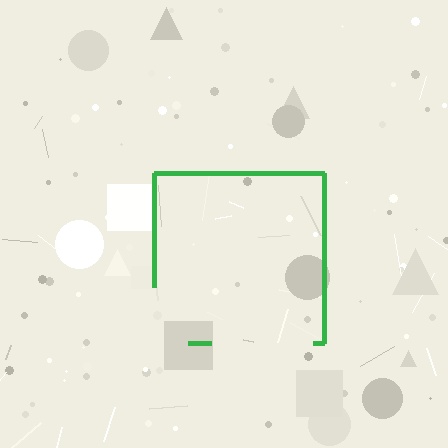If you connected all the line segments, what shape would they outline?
They would outline a square.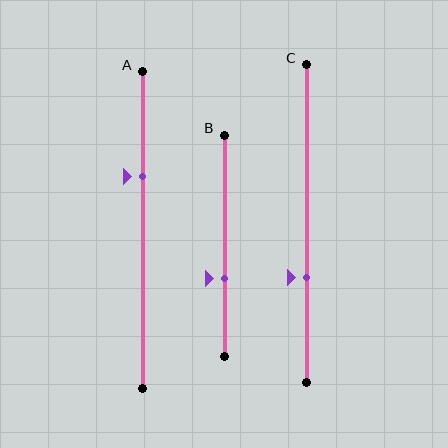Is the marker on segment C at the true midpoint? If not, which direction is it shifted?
No, the marker on segment C is shifted downward by about 17% of the segment length.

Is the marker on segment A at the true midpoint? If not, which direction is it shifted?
No, the marker on segment A is shifted upward by about 17% of the segment length.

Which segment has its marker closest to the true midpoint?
Segment B has its marker closest to the true midpoint.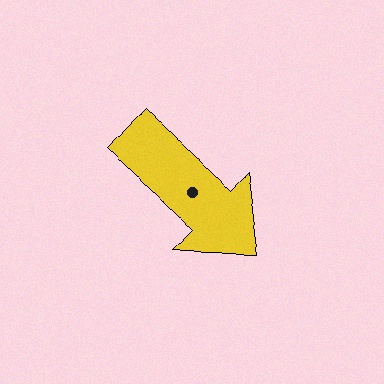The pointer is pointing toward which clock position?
Roughly 4 o'clock.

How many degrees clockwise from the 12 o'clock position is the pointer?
Approximately 132 degrees.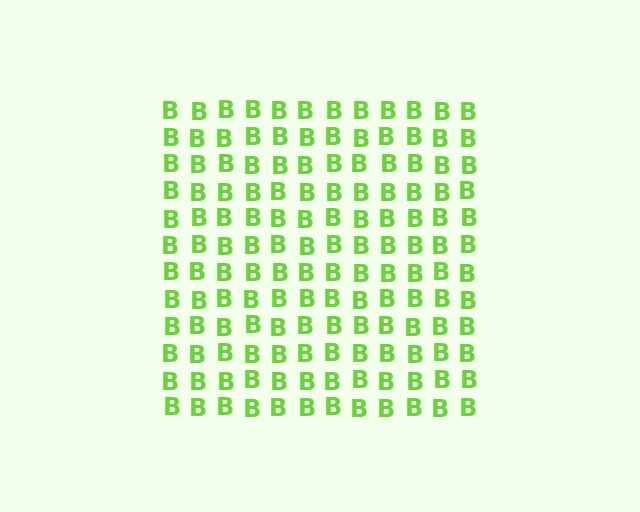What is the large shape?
The large shape is a square.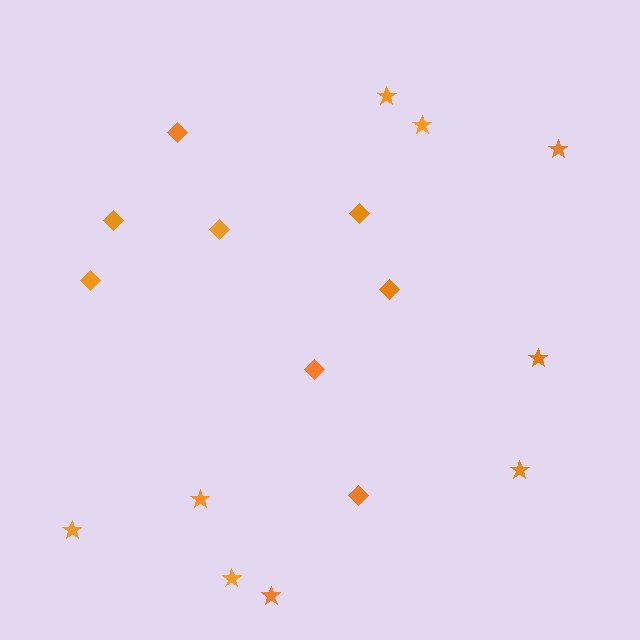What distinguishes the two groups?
There are 2 groups: one group of stars (9) and one group of diamonds (8).